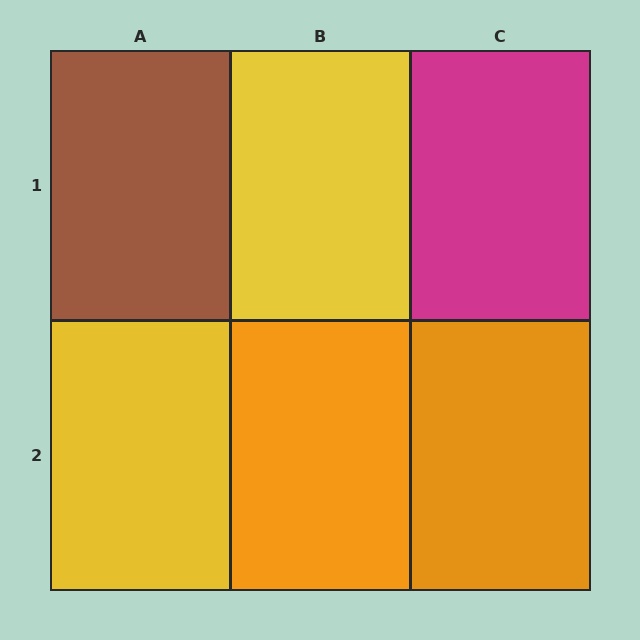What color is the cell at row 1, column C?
Magenta.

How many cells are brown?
1 cell is brown.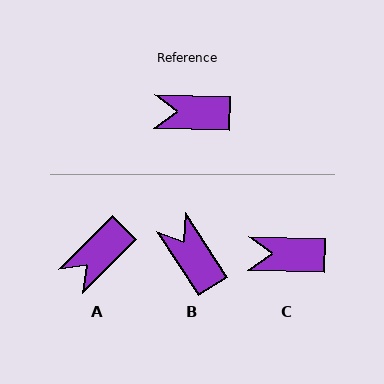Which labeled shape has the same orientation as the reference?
C.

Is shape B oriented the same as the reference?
No, it is off by about 55 degrees.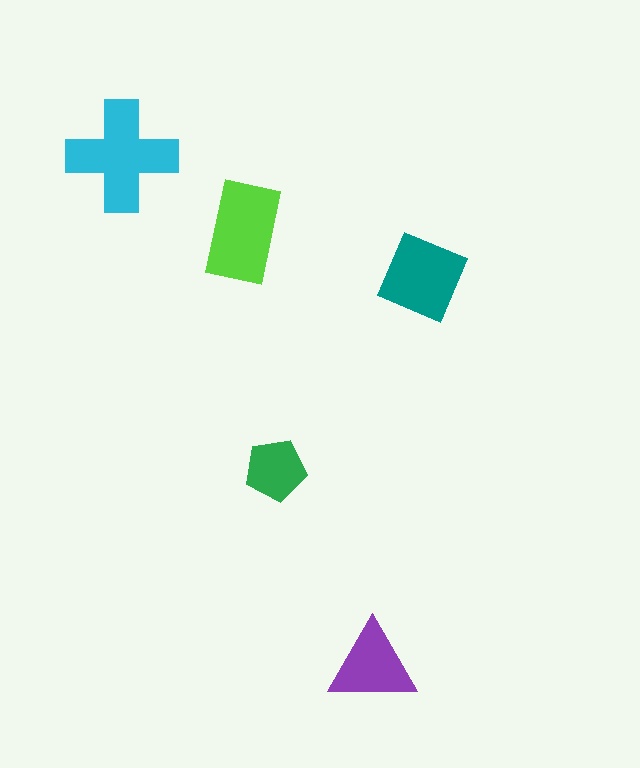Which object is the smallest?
The green pentagon.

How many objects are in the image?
There are 5 objects in the image.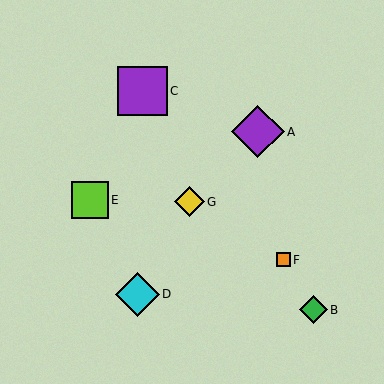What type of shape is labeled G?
Shape G is a yellow diamond.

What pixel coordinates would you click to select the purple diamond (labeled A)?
Click at (258, 132) to select the purple diamond A.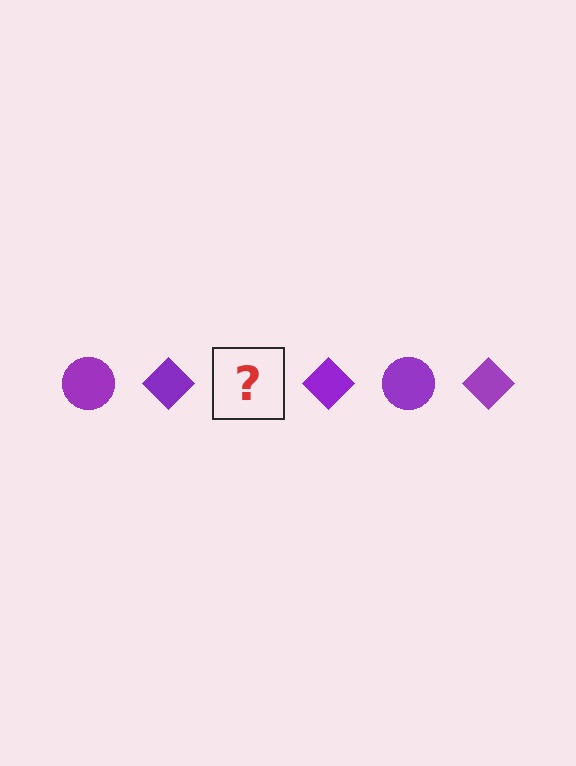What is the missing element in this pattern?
The missing element is a purple circle.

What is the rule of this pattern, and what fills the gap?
The rule is that the pattern cycles through circle, diamond shapes in purple. The gap should be filled with a purple circle.